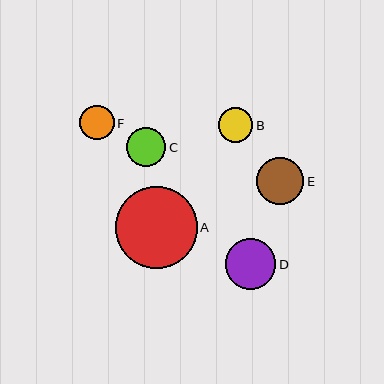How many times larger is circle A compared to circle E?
Circle A is approximately 1.7 times the size of circle E.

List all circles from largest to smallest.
From largest to smallest: A, D, E, C, B, F.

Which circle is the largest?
Circle A is the largest with a size of approximately 82 pixels.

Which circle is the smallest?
Circle F is the smallest with a size of approximately 34 pixels.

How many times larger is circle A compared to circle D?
Circle A is approximately 1.6 times the size of circle D.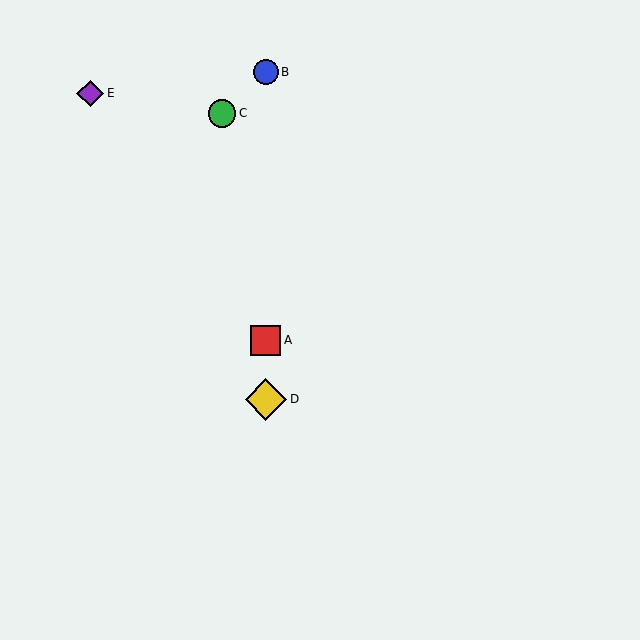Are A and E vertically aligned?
No, A is at x≈266 and E is at x≈90.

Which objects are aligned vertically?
Objects A, B, D are aligned vertically.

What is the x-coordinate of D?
Object D is at x≈266.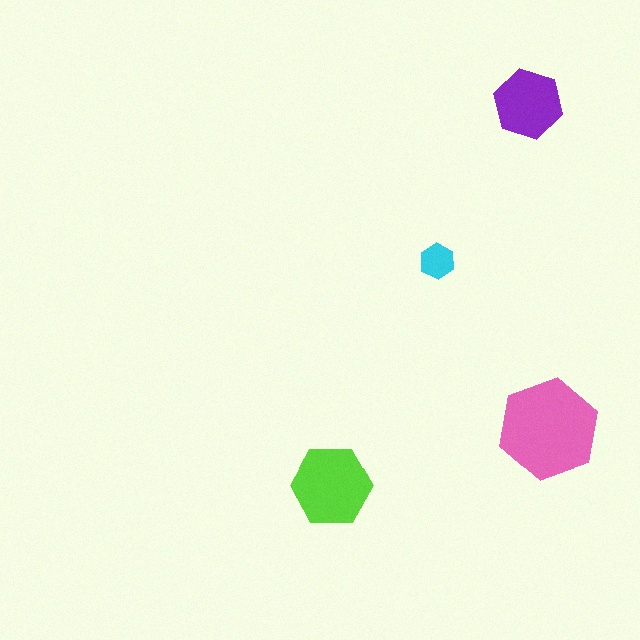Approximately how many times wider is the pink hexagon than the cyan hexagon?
About 3 times wider.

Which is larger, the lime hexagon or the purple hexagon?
The lime one.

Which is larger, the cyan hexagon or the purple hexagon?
The purple one.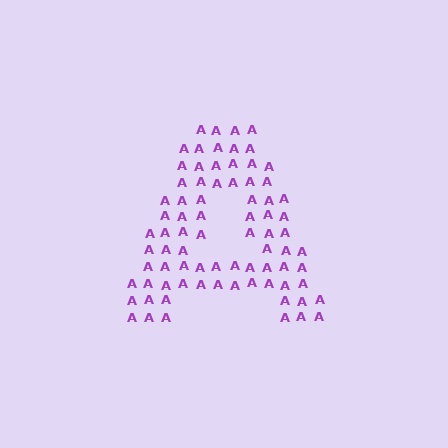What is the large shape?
The large shape is the letter A.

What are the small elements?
The small elements are letter A's.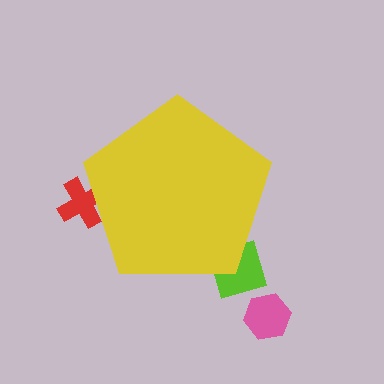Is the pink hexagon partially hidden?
No, the pink hexagon is fully visible.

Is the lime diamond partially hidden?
Yes, the lime diamond is partially hidden behind the yellow pentagon.